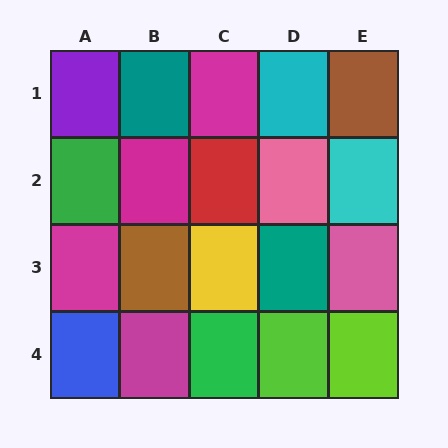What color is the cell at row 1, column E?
Brown.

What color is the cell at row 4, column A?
Blue.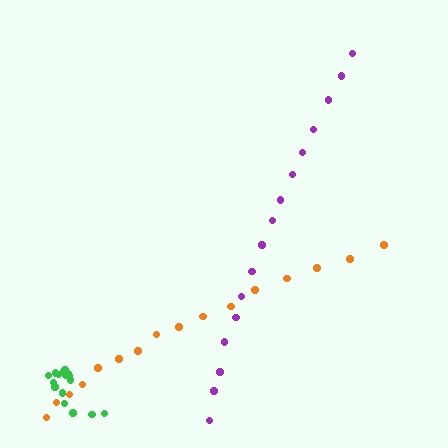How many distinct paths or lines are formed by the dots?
There are 3 distinct paths.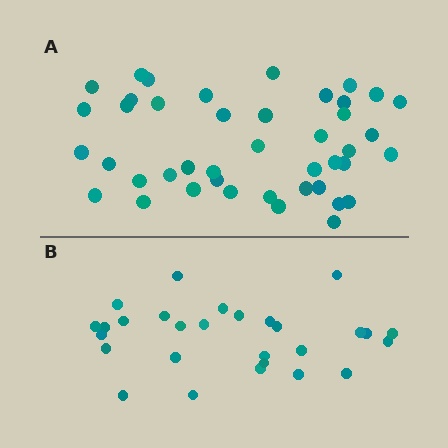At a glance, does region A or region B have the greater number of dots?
Region A (the top region) has more dots.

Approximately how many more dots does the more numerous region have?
Region A has approximately 15 more dots than region B.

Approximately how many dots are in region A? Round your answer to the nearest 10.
About 40 dots. (The exact count is 43, which rounds to 40.)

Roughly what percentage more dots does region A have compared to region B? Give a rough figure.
About 55% more.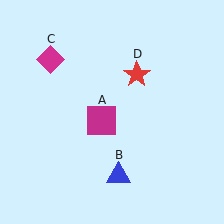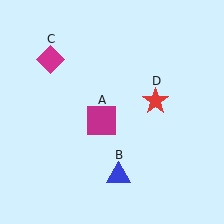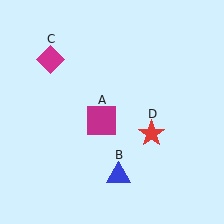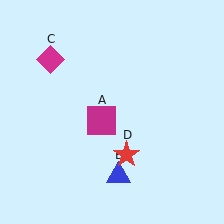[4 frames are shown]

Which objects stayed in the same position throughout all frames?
Magenta square (object A) and blue triangle (object B) and magenta diamond (object C) remained stationary.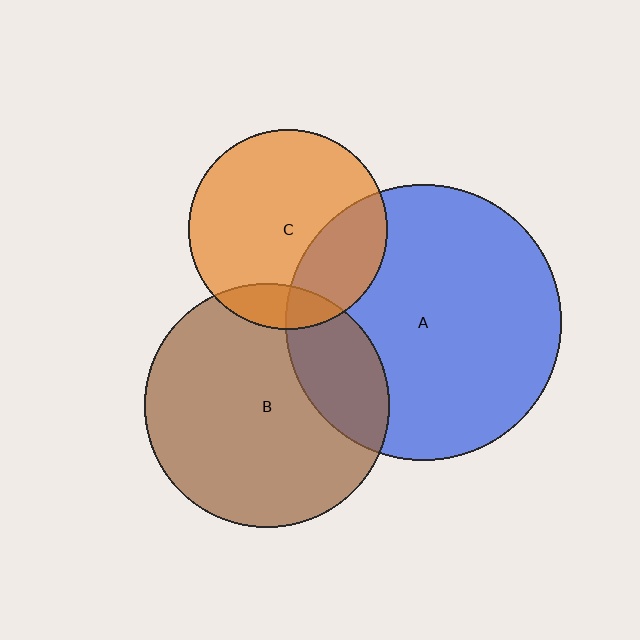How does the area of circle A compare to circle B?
Approximately 1.3 times.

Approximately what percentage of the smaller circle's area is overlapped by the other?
Approximately 15%.